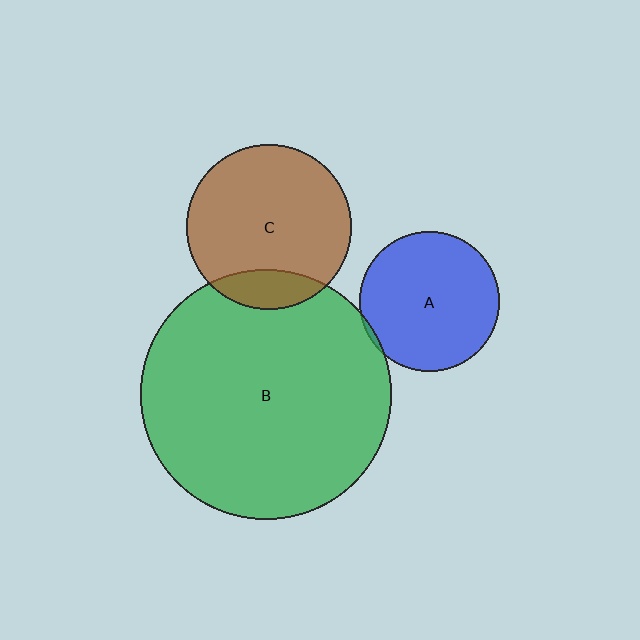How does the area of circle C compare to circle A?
Approximately 1.4 times.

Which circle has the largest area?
Circle B (green).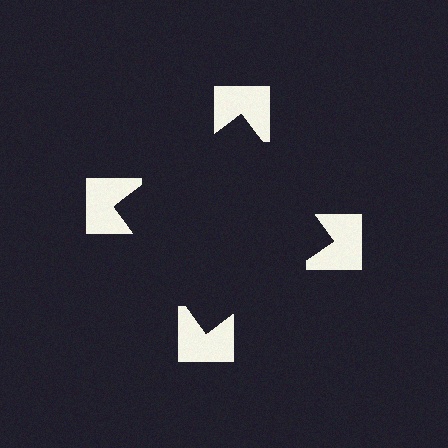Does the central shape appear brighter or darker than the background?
It typically appears slightly darker than the background, even though no actual brightness change is drawn.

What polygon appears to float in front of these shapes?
An illusory square — its edges are inferred from the aligned wedge cuts in the notched squares, not physically drawn.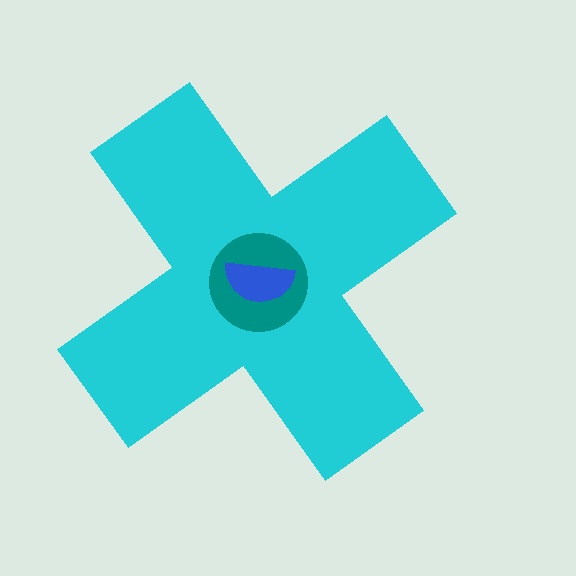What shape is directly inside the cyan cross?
The teal circle.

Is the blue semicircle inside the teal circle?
Yes.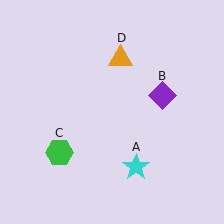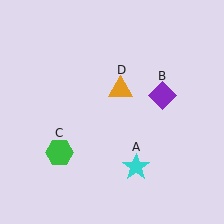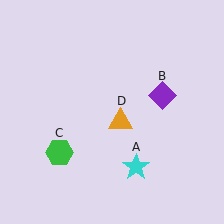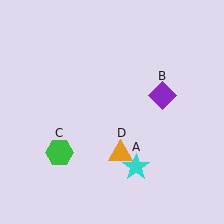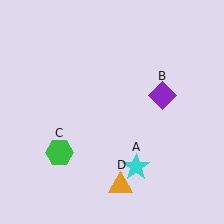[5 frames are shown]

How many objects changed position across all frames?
1 object changed position: orange triangle (object D).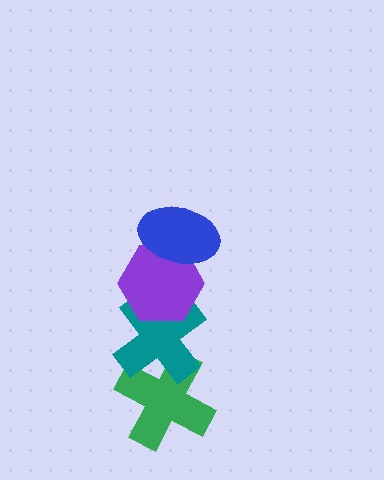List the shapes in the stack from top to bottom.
From top to bottom: the blue ellipse, the purple hexagon, the teal cross, the green cross.